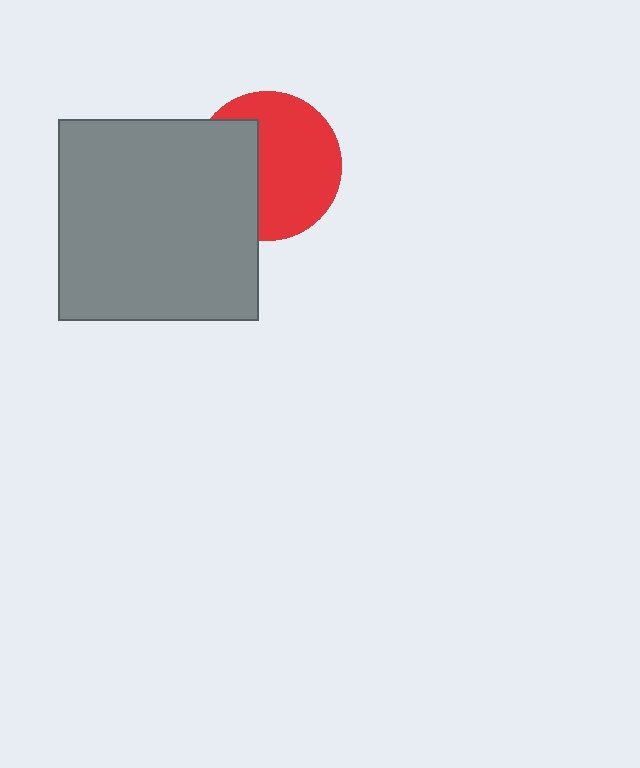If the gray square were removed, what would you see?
You would see the complete red circle.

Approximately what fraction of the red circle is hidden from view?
Roughly 38% of the red circle is hidden behind the gray square.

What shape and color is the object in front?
The object in front is a gray square.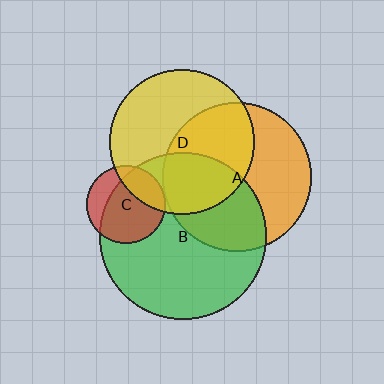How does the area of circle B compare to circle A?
Approximately 1.3 times.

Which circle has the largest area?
Circle B (green).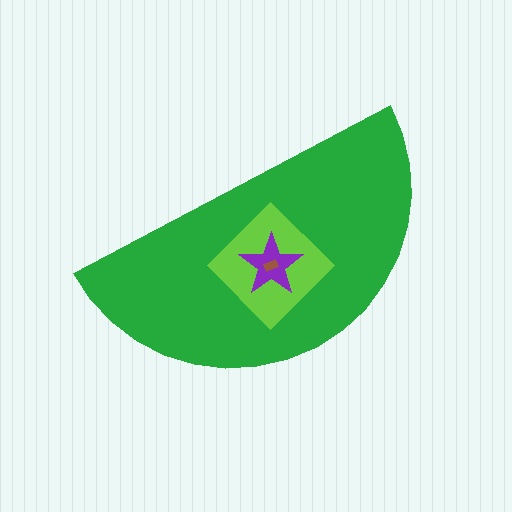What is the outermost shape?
The green semicircle.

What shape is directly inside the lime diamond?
The purple star.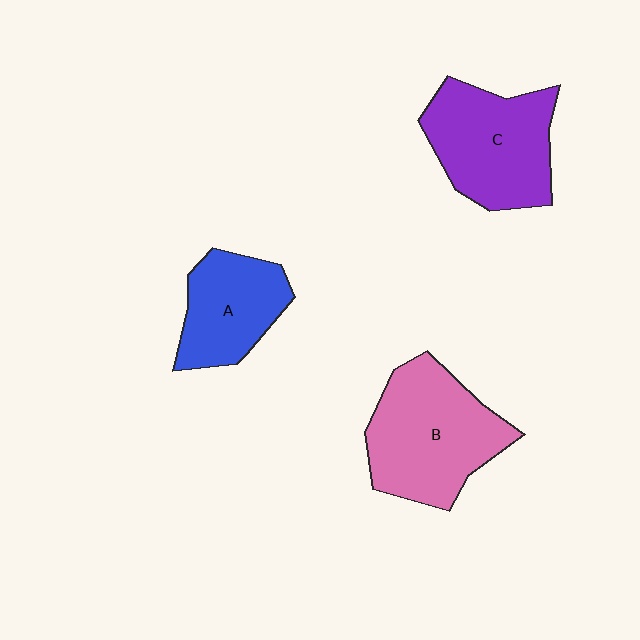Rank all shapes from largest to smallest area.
From largest to smallest: B (pink), C (purple), A (blue).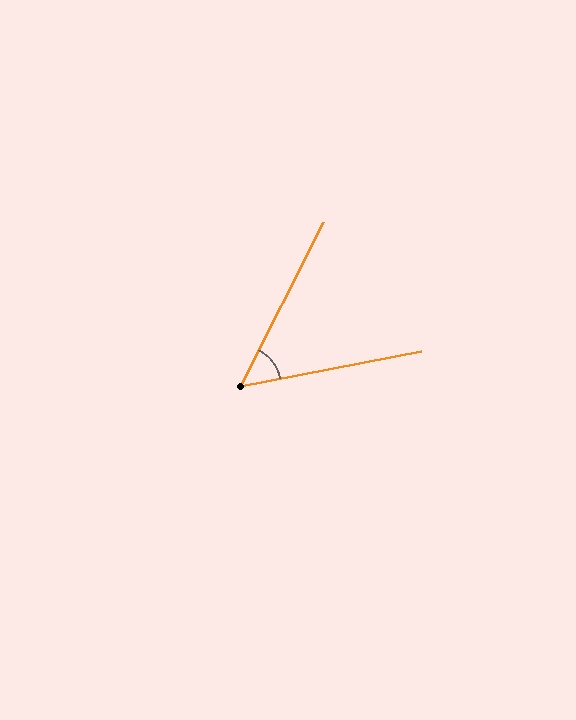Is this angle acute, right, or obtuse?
It is acute.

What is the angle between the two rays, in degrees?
Approximately 52 degrees.